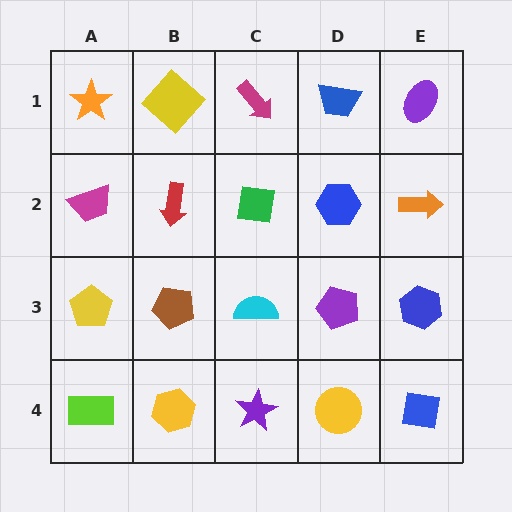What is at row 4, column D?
A yellow circle.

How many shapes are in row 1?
5 shapes.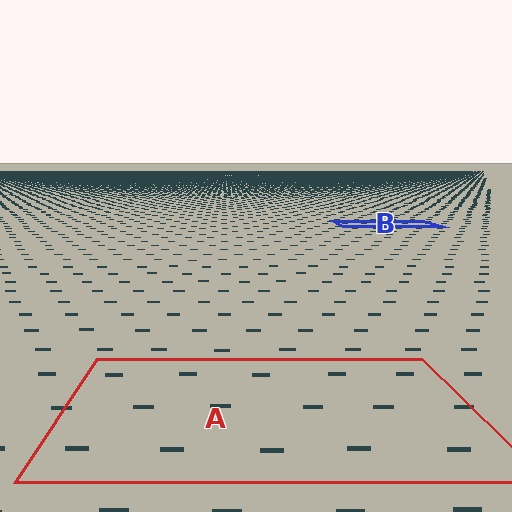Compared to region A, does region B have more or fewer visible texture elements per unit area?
Region B has more texture elements per unit area — they are packed more densely because it is farther away.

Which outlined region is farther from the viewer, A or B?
Region B is farther from the viewer — the texture elements inside it appear smaller and more densely packed.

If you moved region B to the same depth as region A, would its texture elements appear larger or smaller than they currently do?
They would appear larger. At a closer depth, the same texture elements are projected at a bigger on-screen size.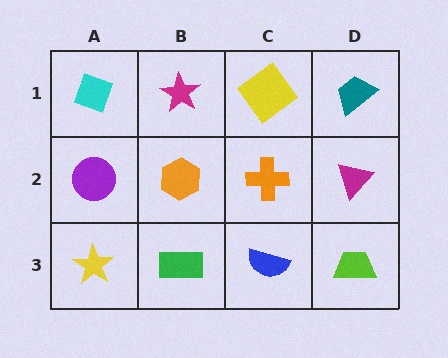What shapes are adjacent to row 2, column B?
A magenta star (row 1, column B), a green rectangle (row 3, column B), a purple circle (row 2, column A), an orange cross (row 2, column C).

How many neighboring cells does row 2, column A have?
3.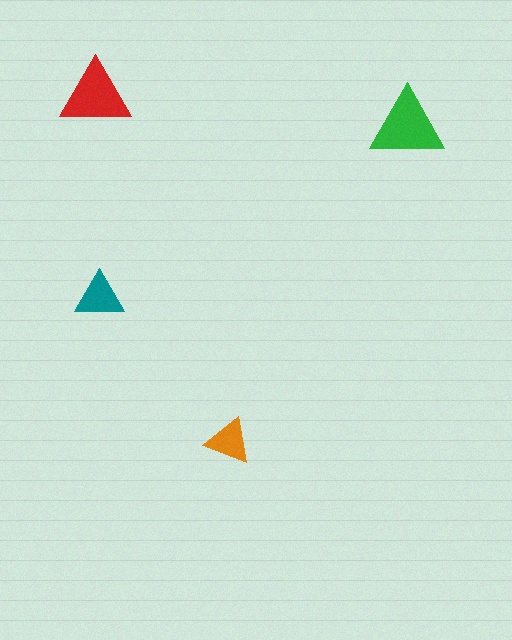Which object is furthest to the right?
The green triangle is rightmost.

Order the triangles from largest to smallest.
the green one, the red one, the teal one, the orange one.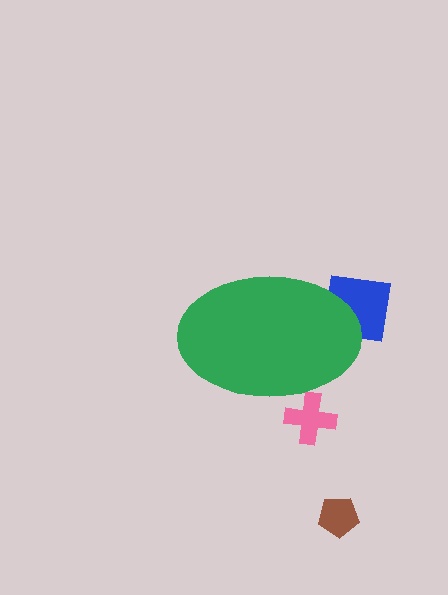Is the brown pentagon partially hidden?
No, the brown pentagon is fully visible.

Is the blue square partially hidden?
Yes, the blue square is partially hidden behind the green ellipse.